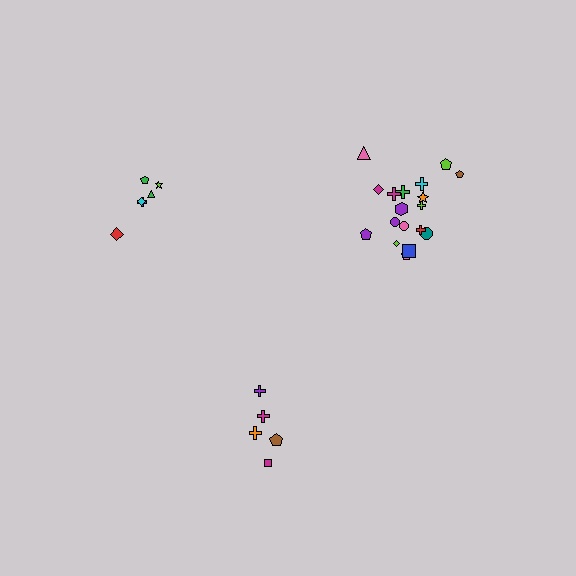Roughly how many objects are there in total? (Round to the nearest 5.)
Roughly 30 objects in total.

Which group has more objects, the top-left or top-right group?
The top-right group.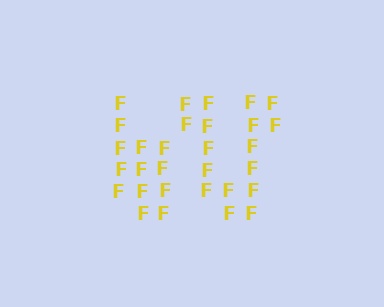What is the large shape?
The large shape is the letter W.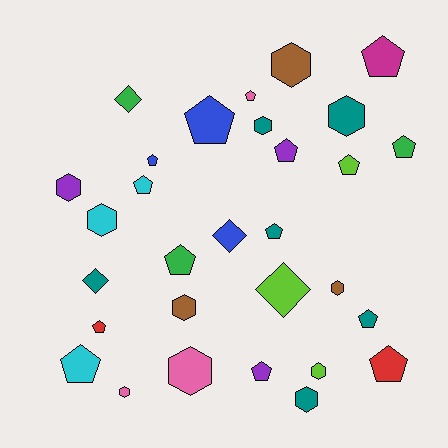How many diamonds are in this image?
There are 4 diamonds.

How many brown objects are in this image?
There are 3 brown objects.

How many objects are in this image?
There are 30 objects.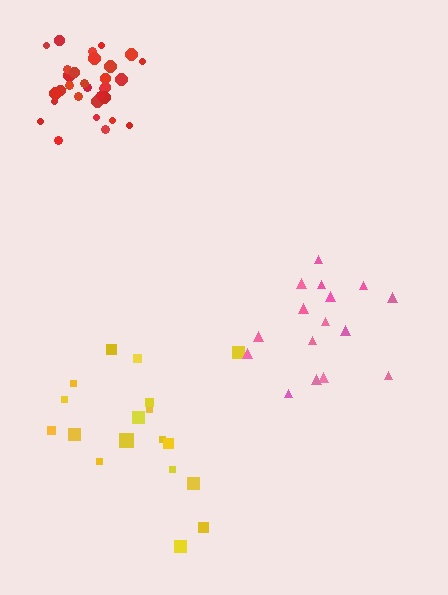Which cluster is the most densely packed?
Red.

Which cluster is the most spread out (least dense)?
Yellow.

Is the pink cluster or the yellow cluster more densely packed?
Pink.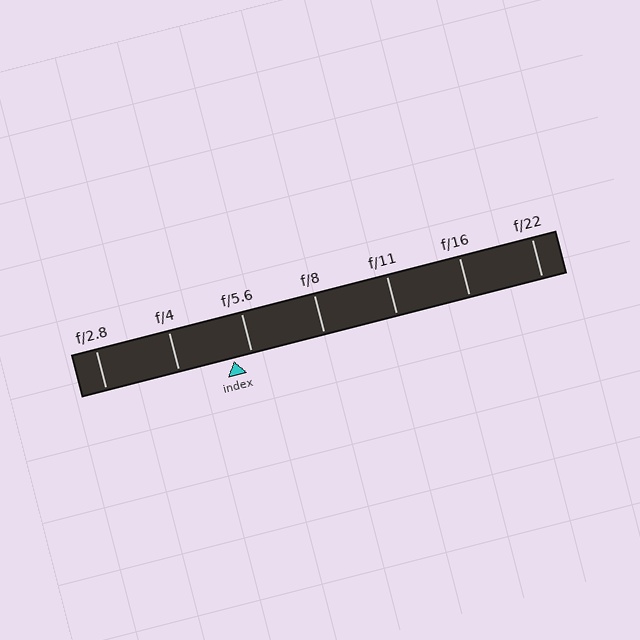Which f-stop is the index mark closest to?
The index mark is closest to f/5.6.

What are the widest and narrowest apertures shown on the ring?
The widest aperture shown is f/2.8 and the narrowest is f/22.